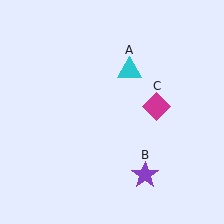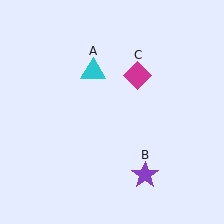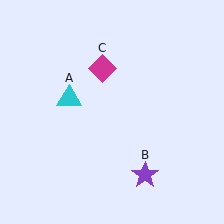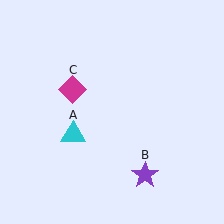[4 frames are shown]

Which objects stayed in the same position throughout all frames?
Purple star (object B) remained stationary.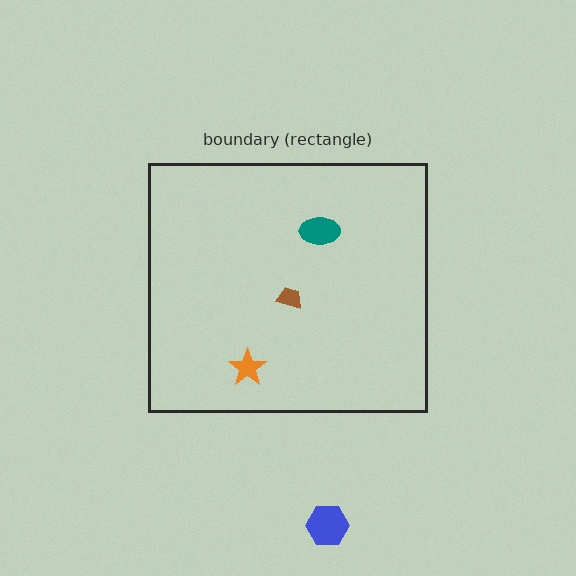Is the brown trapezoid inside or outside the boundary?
Inside.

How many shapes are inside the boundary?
3 inside, 1 outside.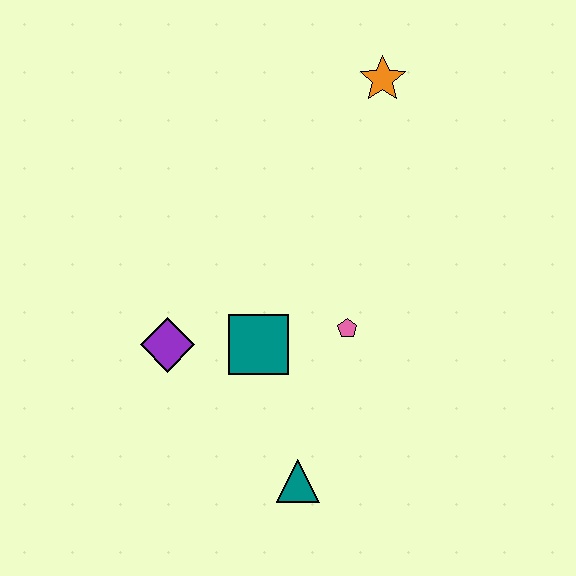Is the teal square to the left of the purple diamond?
No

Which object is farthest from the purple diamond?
The orange star is farthest from the purple diamond.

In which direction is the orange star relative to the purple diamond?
The orange star is above the purple diamond.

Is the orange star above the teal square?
Yes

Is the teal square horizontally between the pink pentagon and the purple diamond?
Yes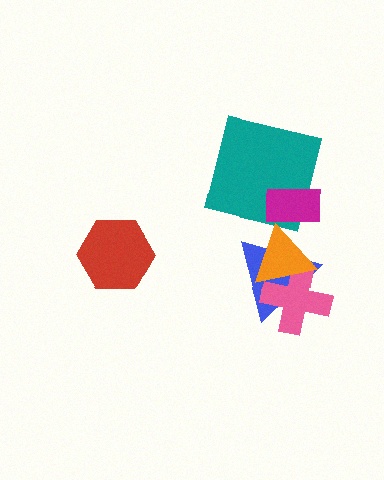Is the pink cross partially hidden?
Yes, it is partially covered by another shape.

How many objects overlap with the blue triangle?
2 objects overlap with the blue triangle.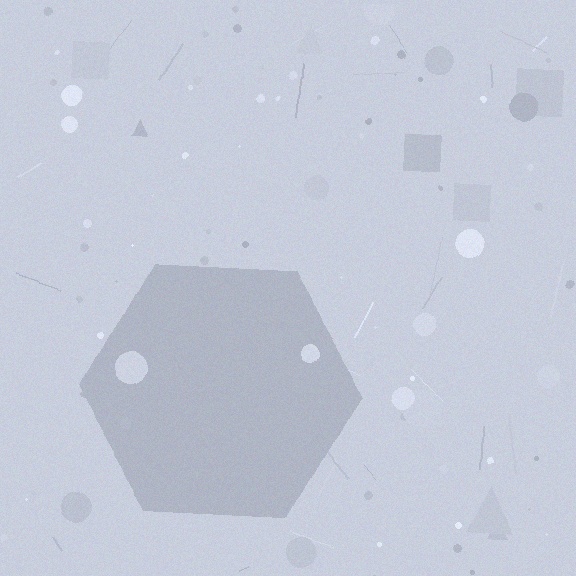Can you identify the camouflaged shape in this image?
The camouflaged shape is a hexagon.